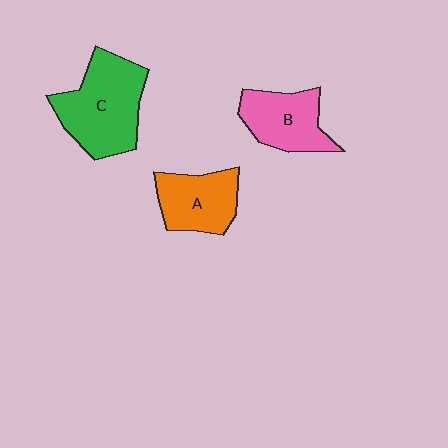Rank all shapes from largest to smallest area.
From largest to smallest: C (green), B (pink), A (orange).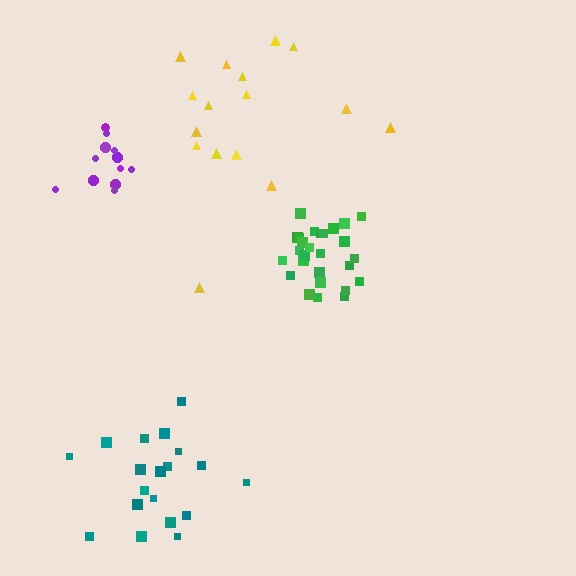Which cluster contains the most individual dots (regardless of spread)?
Green (27).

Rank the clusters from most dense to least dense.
green, purple, teal, yellow.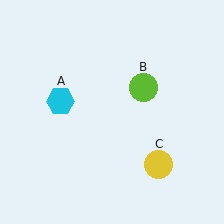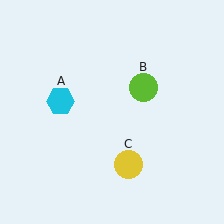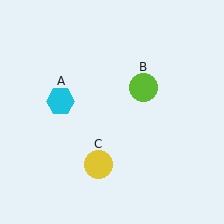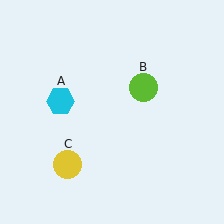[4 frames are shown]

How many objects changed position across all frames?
1 object changed position: yellow circle (object C).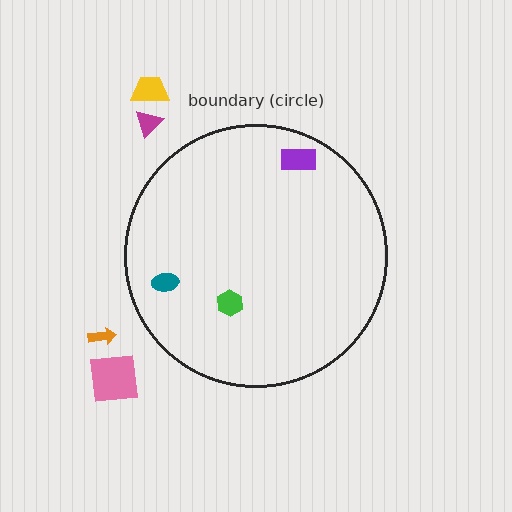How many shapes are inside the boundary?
3 inside, 4 outside.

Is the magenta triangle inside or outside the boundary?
Outside.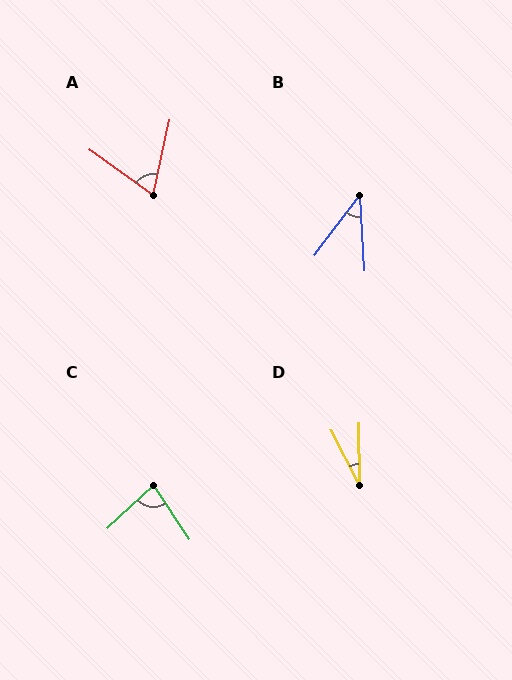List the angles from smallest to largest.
D (26°), B (40°), A (66°), C (81°).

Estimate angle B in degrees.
Approximately 40 degrees.